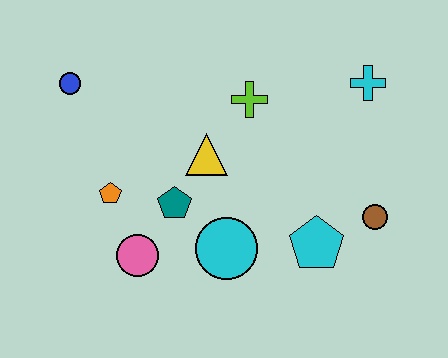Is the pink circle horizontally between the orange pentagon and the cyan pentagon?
Yes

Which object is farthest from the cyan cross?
The blue circle is farthest from the cyan cross.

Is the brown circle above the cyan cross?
No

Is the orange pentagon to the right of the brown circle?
No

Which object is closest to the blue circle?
The orange pentagon is closest to the blue circle.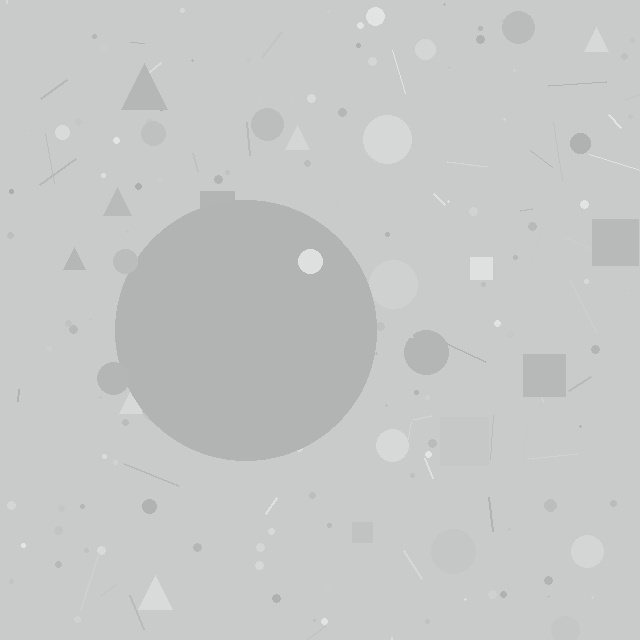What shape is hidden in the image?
A circle is hidden in the image.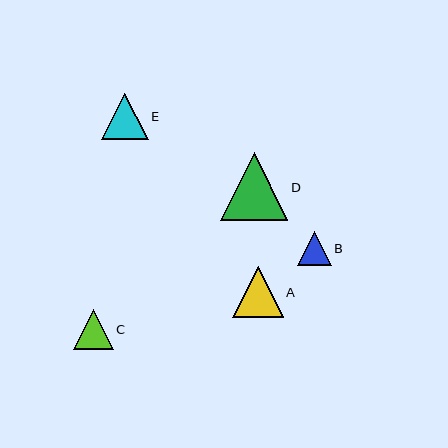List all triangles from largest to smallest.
From largest to smallest: D, A, E, C, B.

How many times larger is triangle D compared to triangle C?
Triangle D is approximately 1.7 times the size of triangle C.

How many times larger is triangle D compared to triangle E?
Triangle D is approximately 1.4 times the size of triangle E.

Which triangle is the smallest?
Triangle B is the smallest with a size of approximately 34 pixels.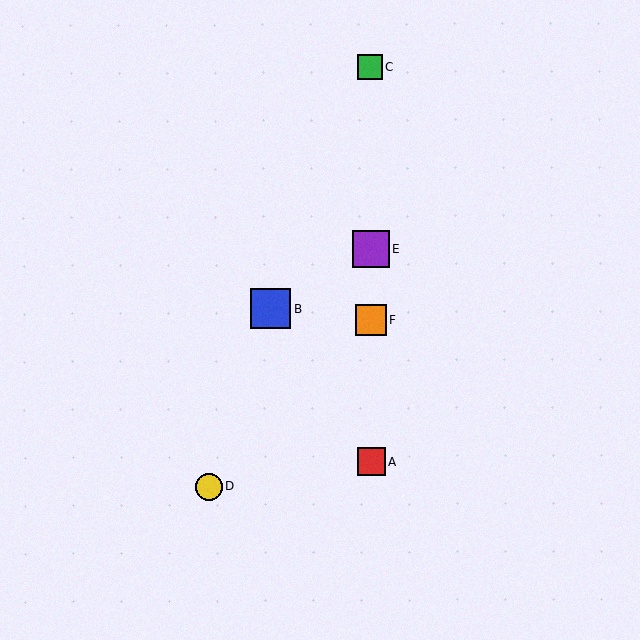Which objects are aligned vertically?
Objects A, C, E, F are aligned vertically.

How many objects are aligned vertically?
4 objects (A, C, E, F) are aligned vertically.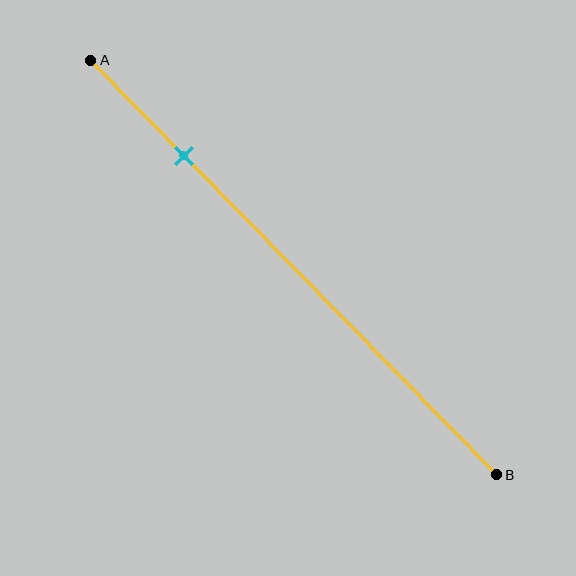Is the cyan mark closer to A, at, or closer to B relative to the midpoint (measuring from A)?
The cyan mark is closer to point A than the midpoint of segment AB.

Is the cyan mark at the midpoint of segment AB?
No, the mark is at about 25% from A, not at the 50% midpoint.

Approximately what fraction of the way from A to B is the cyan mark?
The cyan mark is approximately 25% of the way from A to B.